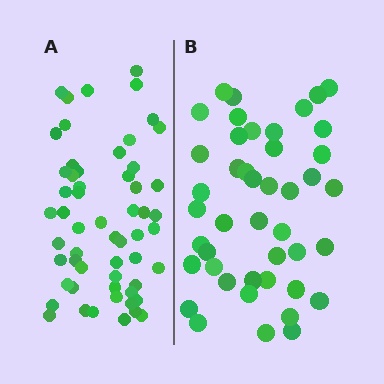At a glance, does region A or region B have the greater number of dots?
Region A (the left region) has more dots.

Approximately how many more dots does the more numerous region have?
Region A has approximately 15 more dots than region B.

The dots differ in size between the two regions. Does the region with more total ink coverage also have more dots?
No. Region B has more total ink coverage because its dots are larger, but region A actually contains more individual dots. Total area can be misleading — the number of items is what matters here.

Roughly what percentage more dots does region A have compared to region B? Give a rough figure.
About 30% more.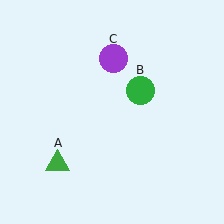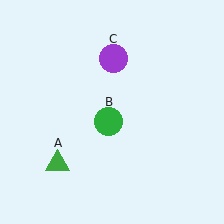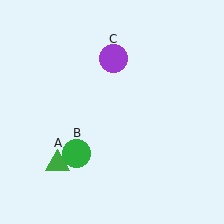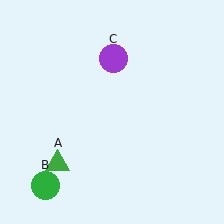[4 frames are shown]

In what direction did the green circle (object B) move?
The green circle (object B) moved down and to the left.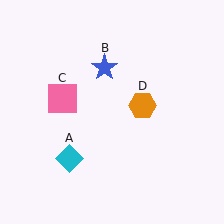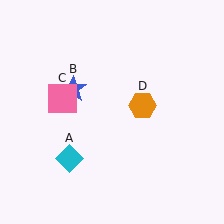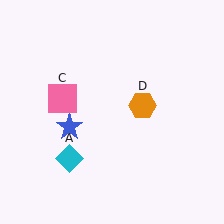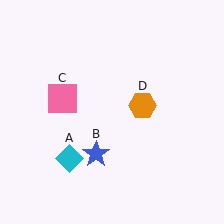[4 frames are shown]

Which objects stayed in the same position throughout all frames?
Cyan diamond (object A) and pink square (object C) and orange hexagon (object D) remained stationary.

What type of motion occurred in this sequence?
The blue star (object B) rotated counterclockwise around the center of the scene.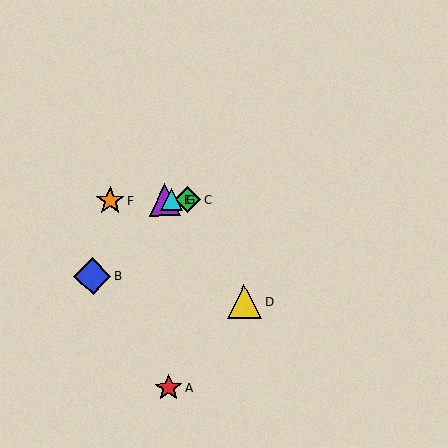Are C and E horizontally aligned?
Yes, both are at y≈200.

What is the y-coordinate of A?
Object A is at y≈388.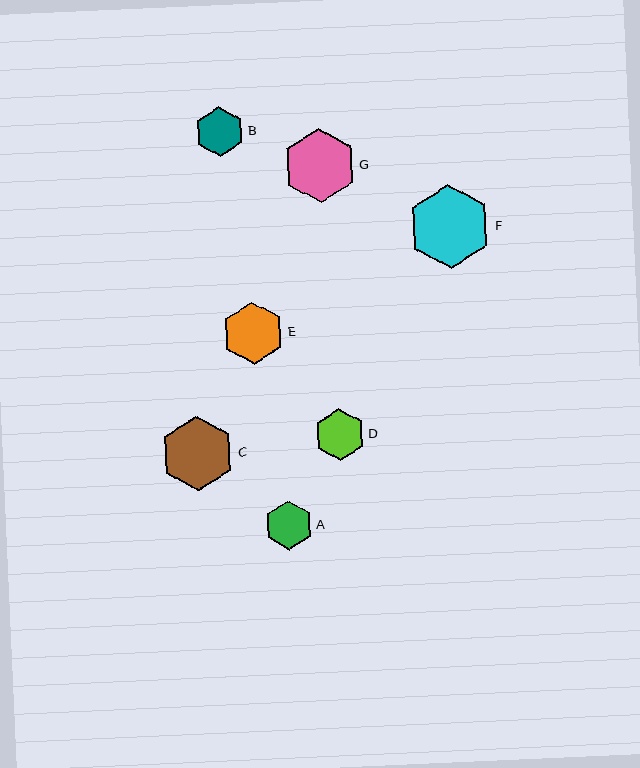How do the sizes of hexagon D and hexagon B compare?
Hexagon D and hexagon B are approximately the same size.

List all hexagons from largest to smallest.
From largest to smallest: F, C, G, E, D, B, A.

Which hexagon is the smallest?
Hexagon A is the smallest with a size of approximately 49 pixels.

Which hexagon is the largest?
Hexagon F is the largest with a size of approximately 84 pixels.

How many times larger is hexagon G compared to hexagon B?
Hexagon G is approximately 1.5 times the size of hexagon B.